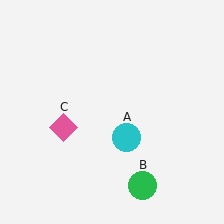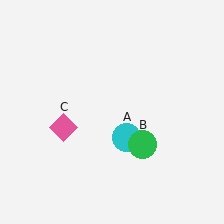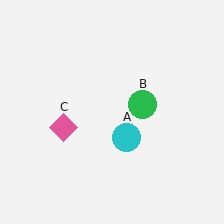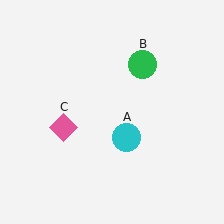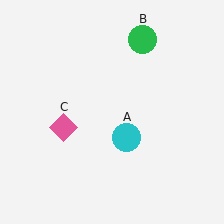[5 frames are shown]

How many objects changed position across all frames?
1 object changed position: green circle (object B).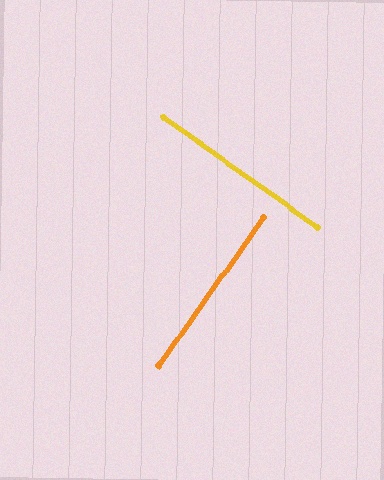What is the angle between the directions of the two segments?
Approximately 90 degrees.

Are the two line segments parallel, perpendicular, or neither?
Perpendicular — they meet at approximately 90°.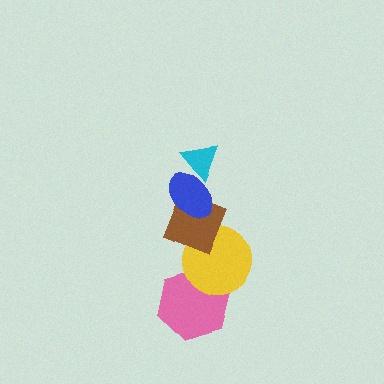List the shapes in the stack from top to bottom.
From top to bottom: the cyan triangle, the blue ellipse, the brown diamond, the yellow circle, the pink hexagon.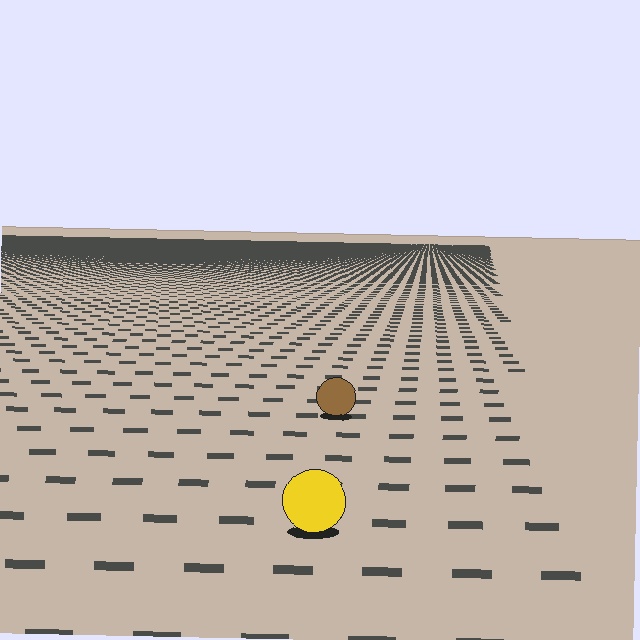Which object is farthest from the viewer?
The brown circle is farthest from the viewer. It appears smaller and the ground texture around it is denser.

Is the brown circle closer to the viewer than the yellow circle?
No. The yellow circle is closer — you can tell from the texture gradient: the ground texture is coarser near it.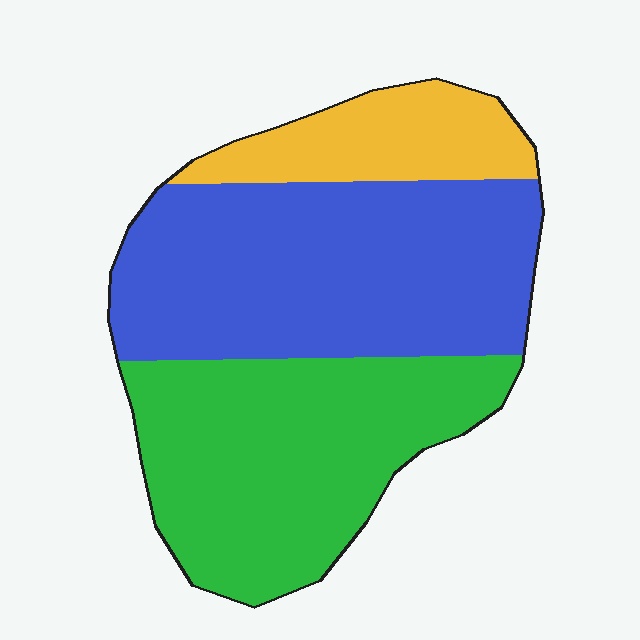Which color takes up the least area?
Yellow, at roughly 15%.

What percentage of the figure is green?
Green takes up about two fifths (2/5) of the figure.